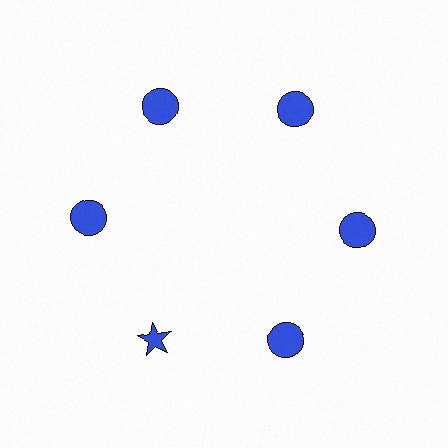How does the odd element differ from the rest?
It has a different shape: star instead of circle.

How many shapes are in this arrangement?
There are 6 shapes arranged in a ring pattern.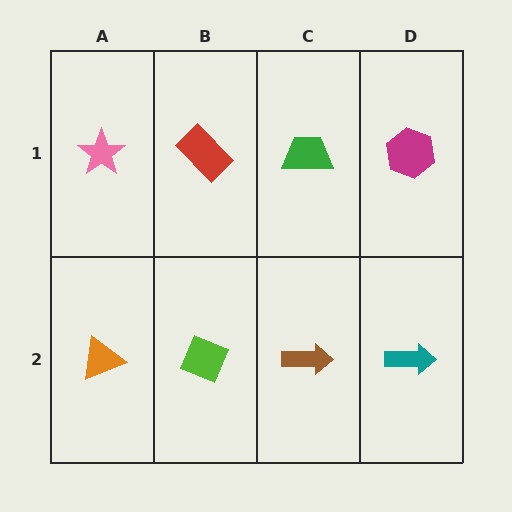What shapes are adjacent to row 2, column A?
A pink star (row 1, column A), a lime diamond (row 2, column B).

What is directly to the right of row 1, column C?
A magenta hexagon.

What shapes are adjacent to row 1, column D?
A teal arrow (row 2, column D), a green trapezoid (row 1, column C).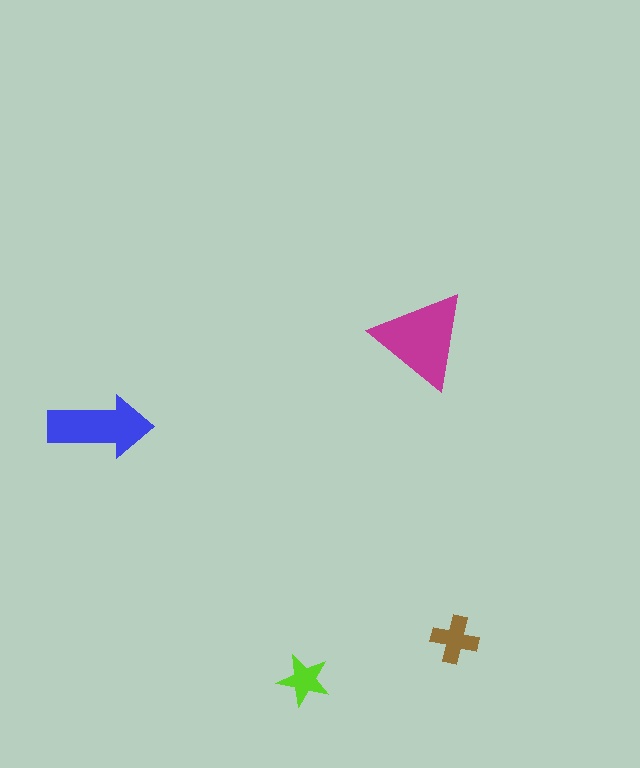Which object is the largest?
The magenta triangle.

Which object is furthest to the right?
The brown cross is rightmost.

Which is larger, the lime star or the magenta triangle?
The magenta triangle.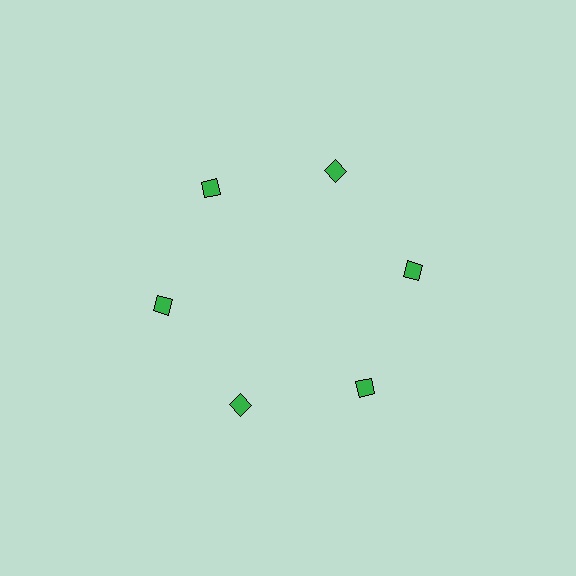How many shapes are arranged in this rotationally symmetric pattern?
There are 6 shapes, arranged in 6 groups of 1.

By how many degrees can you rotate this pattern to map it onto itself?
The pattern maps onto itself every 60 degrees of rotation.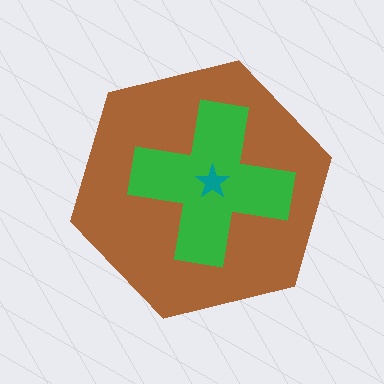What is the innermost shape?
The teal star.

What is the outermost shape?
The brown hexagon.